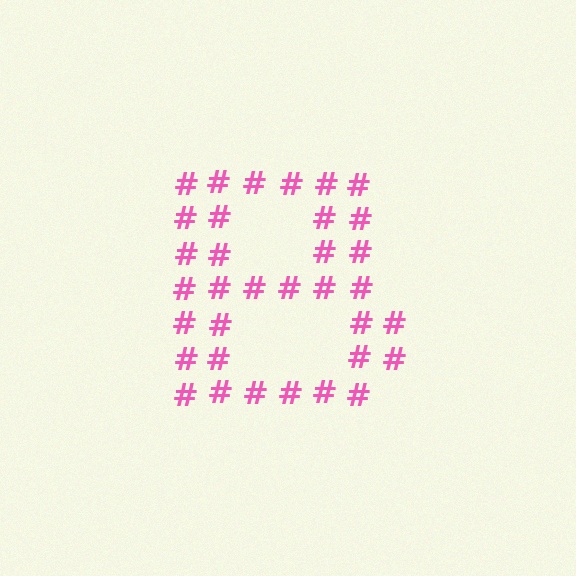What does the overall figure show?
The overall figure shows the letter B.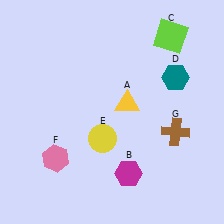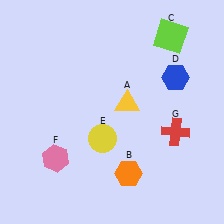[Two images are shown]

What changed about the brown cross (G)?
In Image 1, G is brown. In Image 2, it changed to red.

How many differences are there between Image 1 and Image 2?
There are 3 differences between the two images.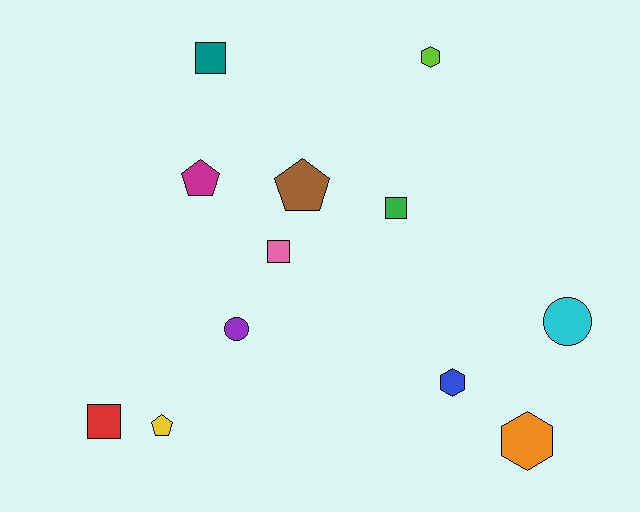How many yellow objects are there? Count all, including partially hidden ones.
There is 1 yellow object.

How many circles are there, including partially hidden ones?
There are 2 circles.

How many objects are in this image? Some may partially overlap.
There are 12 objects.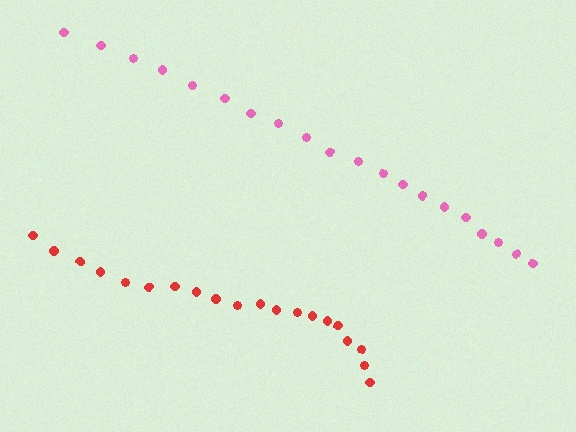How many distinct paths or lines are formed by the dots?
There are 2 distinct paths.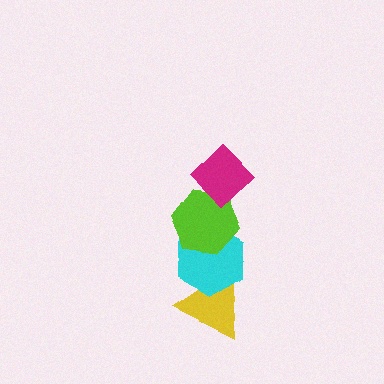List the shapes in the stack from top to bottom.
From top to bottom: the magenta diamond, the lime hexagon, the cyan hexagon, the yellow triangle.